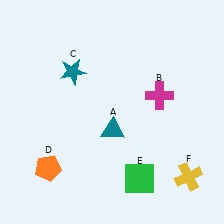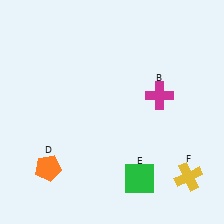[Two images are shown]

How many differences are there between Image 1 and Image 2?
There are 2 differences between the two images.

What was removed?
The teal triangle (A), the teal star (C) were removed in Image 2.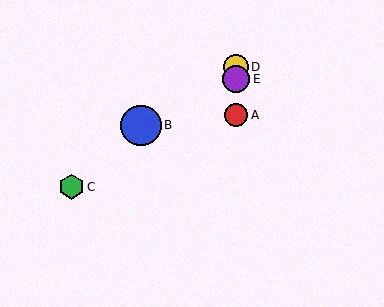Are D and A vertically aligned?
Yes, both are at x≈236.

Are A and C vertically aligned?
No, A is at x≈236 and C is at x≈71.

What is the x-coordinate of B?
Object B is at x≈141.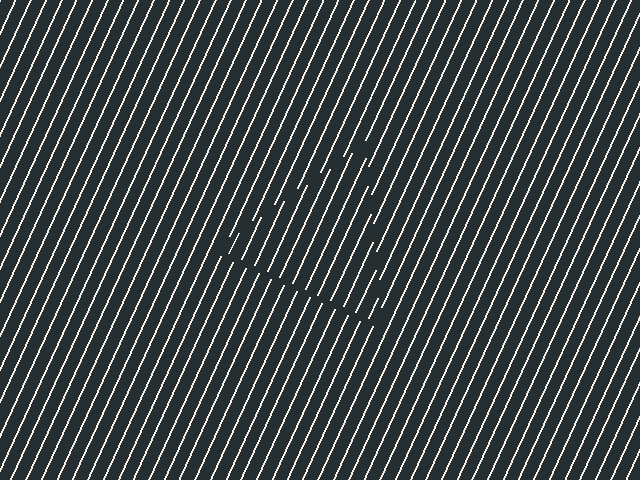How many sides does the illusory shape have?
3 sides — the line-ends trace a triangle.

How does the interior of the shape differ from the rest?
The interior of the shape contains the same grating, shifted by half a period — the contour is defined by the phase discontinuity where line-ends from the inner and outer gratings abut.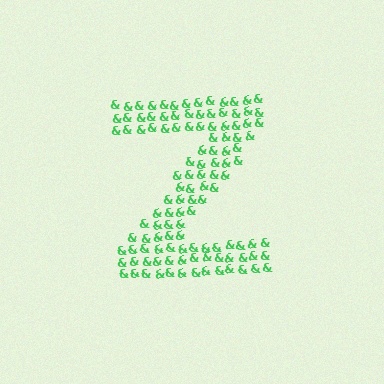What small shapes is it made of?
It is made of small ampersands.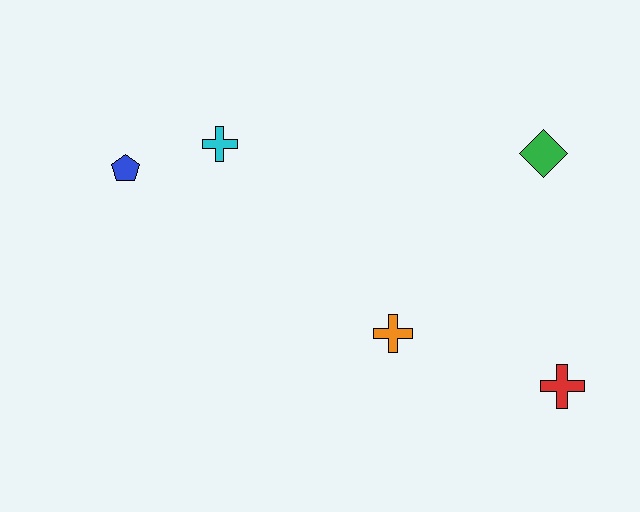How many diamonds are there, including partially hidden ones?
There is 1 diamond.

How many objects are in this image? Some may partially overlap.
There are 5 objects.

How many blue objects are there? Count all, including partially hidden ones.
There is 1 blue object.